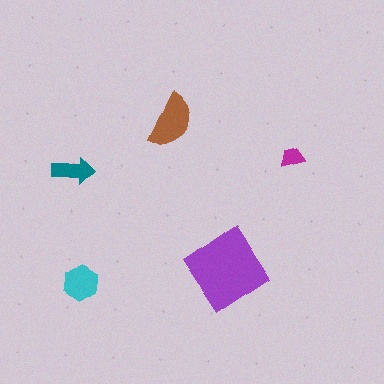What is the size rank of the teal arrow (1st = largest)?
4th.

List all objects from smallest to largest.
The magenta trapezoid, the teal arrow, the cyan hexagon, the brown semicircle, the purple diamond.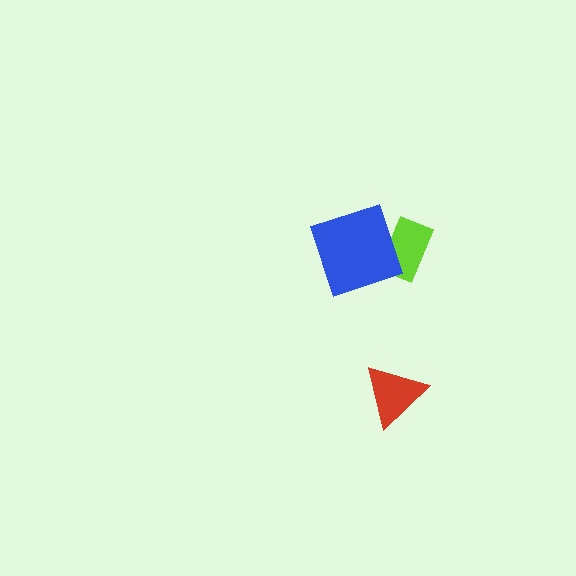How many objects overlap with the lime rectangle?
1 object overlaps with the lime rectangle.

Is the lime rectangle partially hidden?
Yes, it is partially covered by another shape.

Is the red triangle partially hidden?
No, no other shape covers it.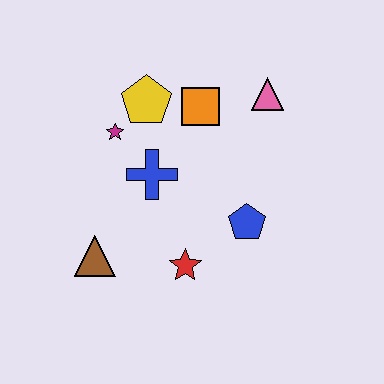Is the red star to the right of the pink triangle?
No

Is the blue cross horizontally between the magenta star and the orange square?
Yes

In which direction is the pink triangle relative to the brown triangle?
The pink triangle is to the right of the brown triangle.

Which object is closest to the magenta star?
The yellow pentagon is closest to the magenta star.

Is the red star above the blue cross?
No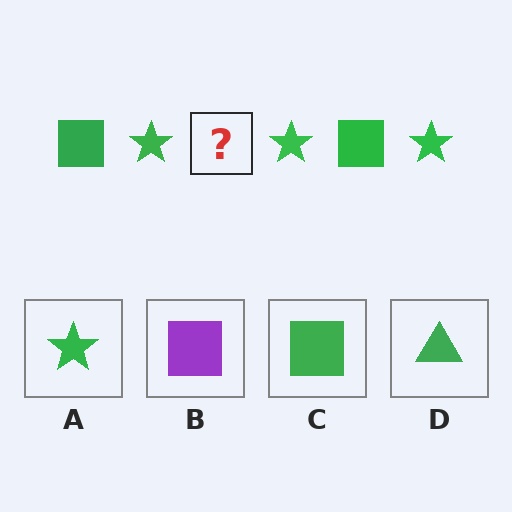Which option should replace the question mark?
Option C.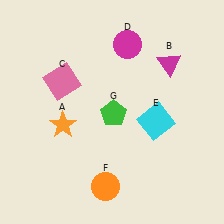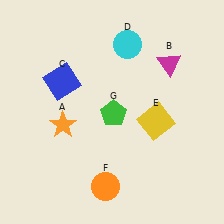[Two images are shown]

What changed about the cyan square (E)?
In Image 1, E is cyan. In Image 2, it changed to yellow.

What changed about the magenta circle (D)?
In Image 1, D is magenta. In Image 2, it changed to cyan.